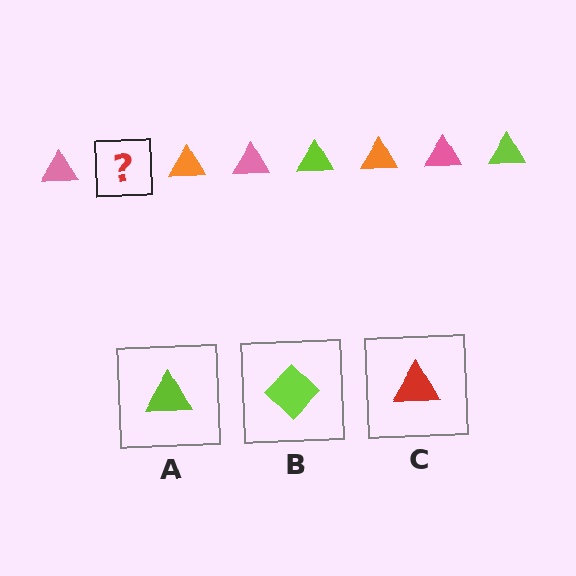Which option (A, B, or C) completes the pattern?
A.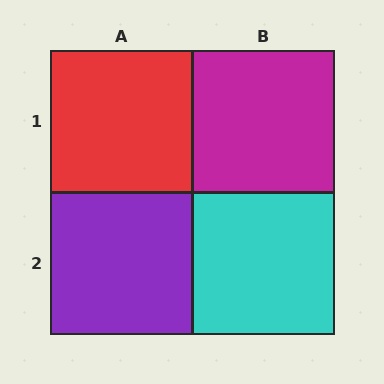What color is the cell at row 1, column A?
Red.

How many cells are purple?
1 cell is purple.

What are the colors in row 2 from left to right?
Purple, cyan.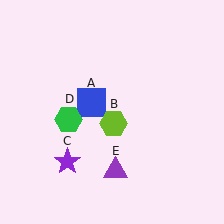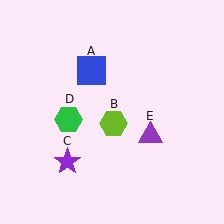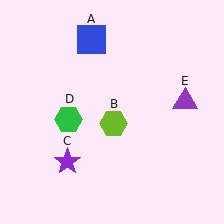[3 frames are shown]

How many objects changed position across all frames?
2 objects changed position: blue square (object A), purple triangle (object E).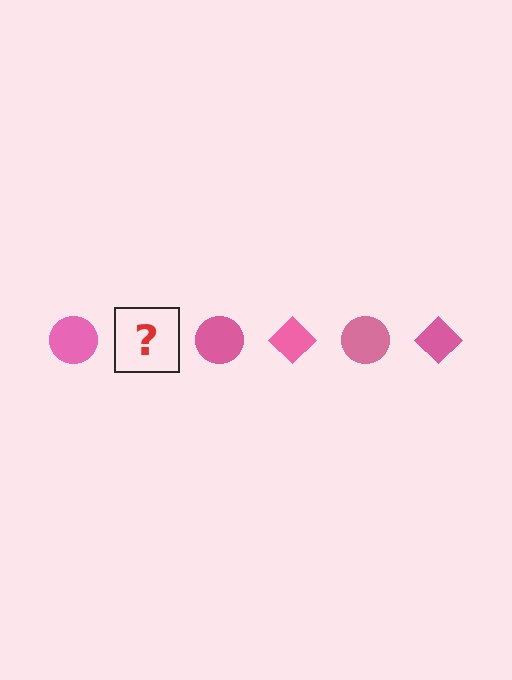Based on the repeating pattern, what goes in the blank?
The blank should be a pink diamond.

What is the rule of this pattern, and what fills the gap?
The rule is that the pattern cycles through circle, diamond shapes in pink. The gap should be filled with a pink diamond.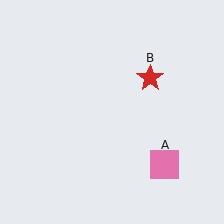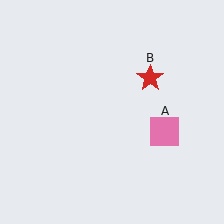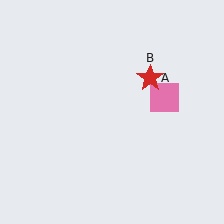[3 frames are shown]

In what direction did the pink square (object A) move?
The pink square (object A) moved up.